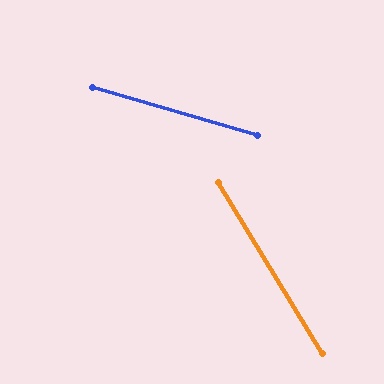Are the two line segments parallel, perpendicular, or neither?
Neither parallel nor perpendicular — they differ by about 43°.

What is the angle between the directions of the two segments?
Approximately 43 degrees.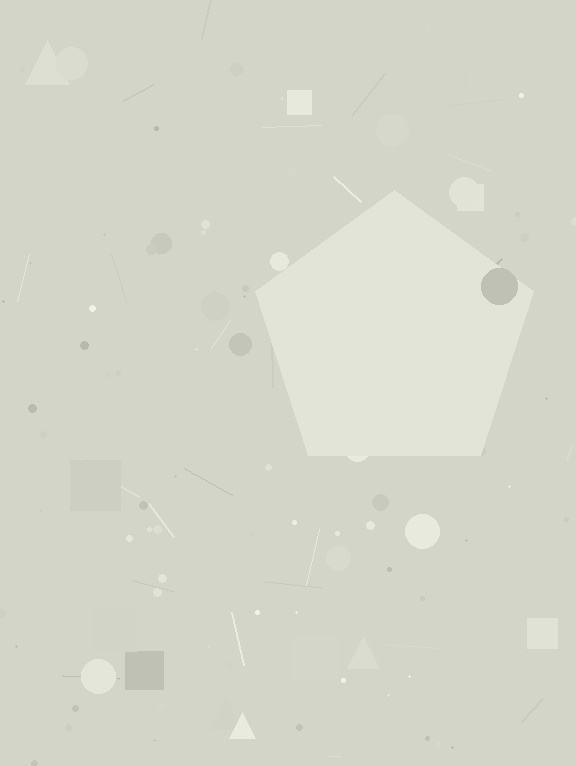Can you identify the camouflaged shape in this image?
The camouflaged shape is a pentagon.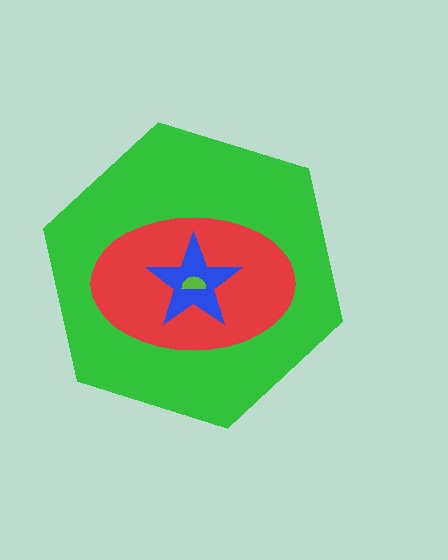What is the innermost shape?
The lime semicircle.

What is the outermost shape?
The green hexagon.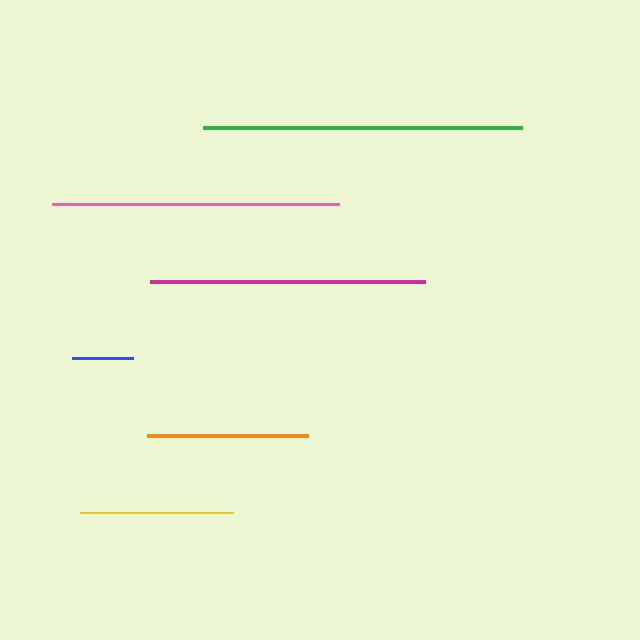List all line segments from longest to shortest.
From longest to shortest: green, pink, magenta, orange, yellow, blue.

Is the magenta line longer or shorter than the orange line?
The magenta line is longer than the orange line.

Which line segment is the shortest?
The blue line is the shortest at approximately 61 pixels.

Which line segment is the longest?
The green line is the longest at approximately 319 pixels.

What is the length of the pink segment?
The pink segment is approximately 287 pixels long.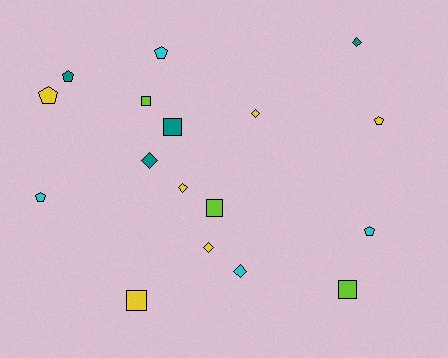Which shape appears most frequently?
Diamond, with 6 objects.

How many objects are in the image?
There are 17 objects.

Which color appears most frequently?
Yellow, with 6 objects.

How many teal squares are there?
There is 1 teal square.